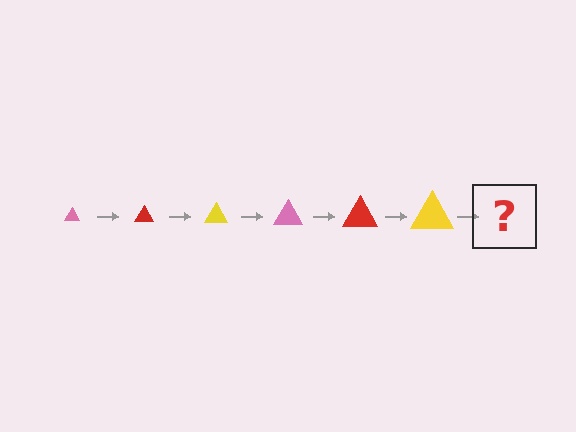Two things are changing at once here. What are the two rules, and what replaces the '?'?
The two rules are that the triangle grows larger each step and the color cycles through pink, red, and yellow. The '?' should be a pink triangle, larger than the previous one.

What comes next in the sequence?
The next element should be a pink triangle, larger than the previous one.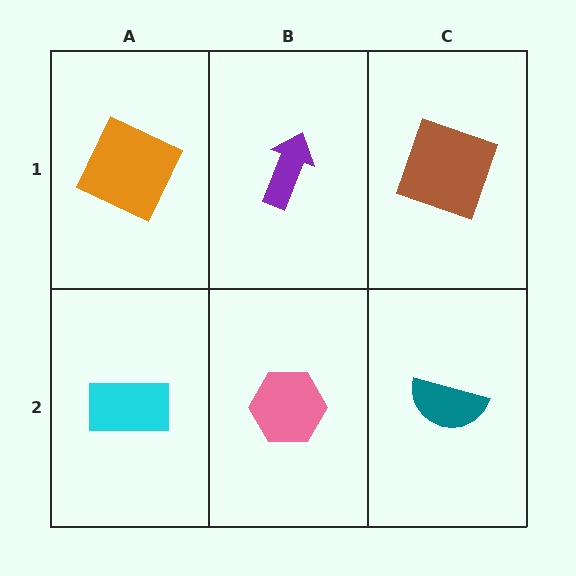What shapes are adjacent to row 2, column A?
An orange square (row 1, column A), a pink hexagon (row 2, column B).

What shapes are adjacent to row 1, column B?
A pink hexagon (row 2, column B), an orange square (row 1, column A), a brown square (row 1, column C).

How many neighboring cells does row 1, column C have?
2.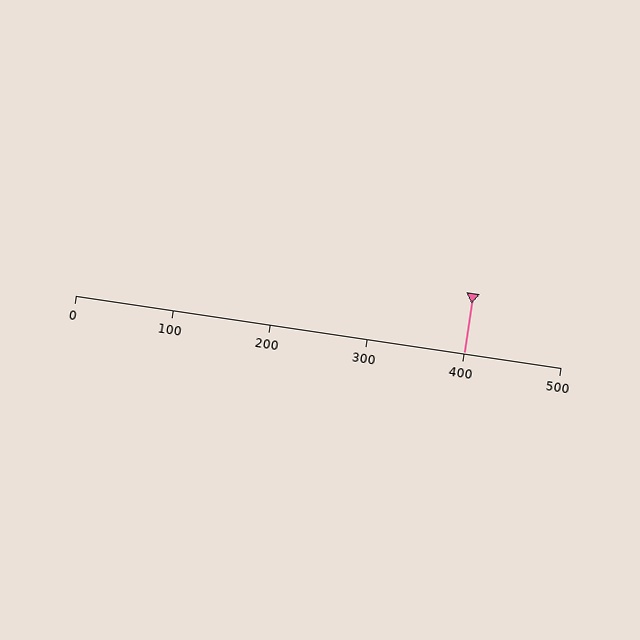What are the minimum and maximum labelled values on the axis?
The axis runs from 0 to 500.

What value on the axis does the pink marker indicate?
The marker indicates approximately 400.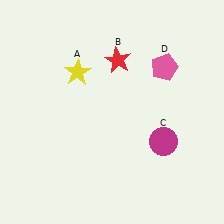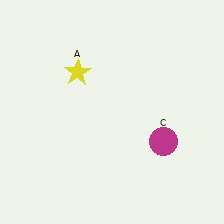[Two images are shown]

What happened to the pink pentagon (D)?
The pink pentagon (D) was removed in Image 2. It was in the top-right area of Image 1.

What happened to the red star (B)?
The red star (B) was removed in Image 2. It was in the top-right area of Image 1.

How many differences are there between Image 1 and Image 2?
There are 2 differences between the two images.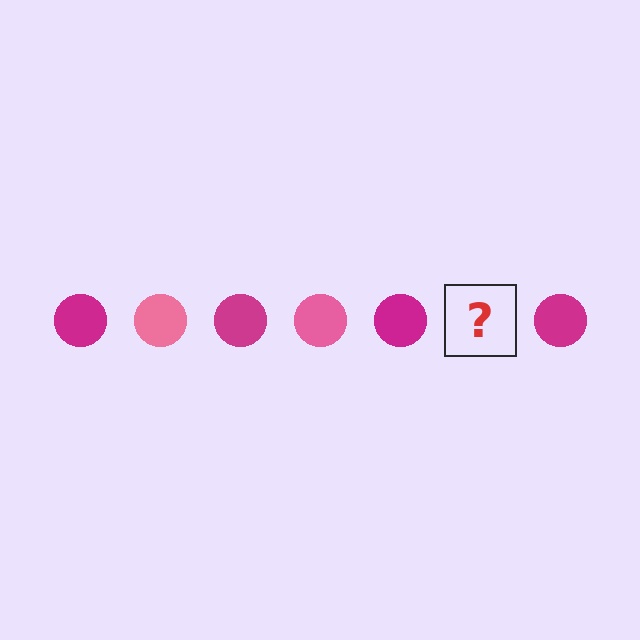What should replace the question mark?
The question mark should be replaced with a pink circle.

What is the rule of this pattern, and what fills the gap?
The rule is that the pattern cycles through magenta, pink circles. The gap should be filled with a pink circle.